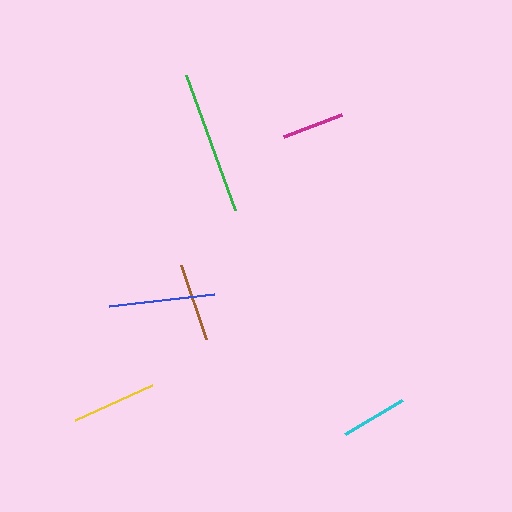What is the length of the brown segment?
The brown segment is approximately 78 pixels long.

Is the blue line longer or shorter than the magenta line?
The blue line is longer than the magenta line.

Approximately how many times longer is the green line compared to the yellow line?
The green line is approximately 1.7 times the length of the yellow line.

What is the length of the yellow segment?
The yellow segment is approximately 85 pixels long.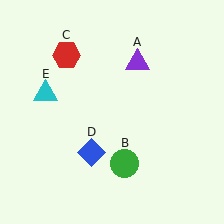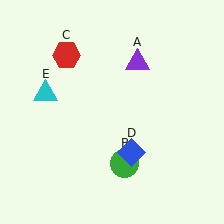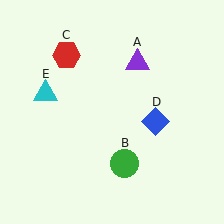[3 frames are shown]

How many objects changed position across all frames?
1 object changed position: blue diamond (object D).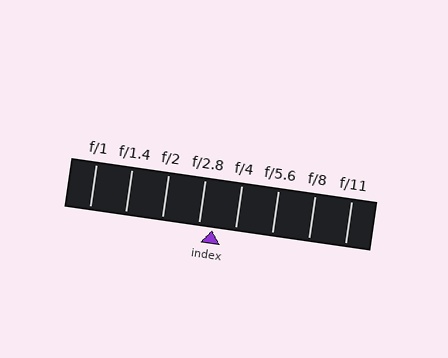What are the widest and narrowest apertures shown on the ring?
The widest aperture shown is f/1 and the narrowest is f/11.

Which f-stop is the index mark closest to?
The index mark is closest to f/2.8.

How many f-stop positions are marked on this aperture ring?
There are 8 f-stop positions marked.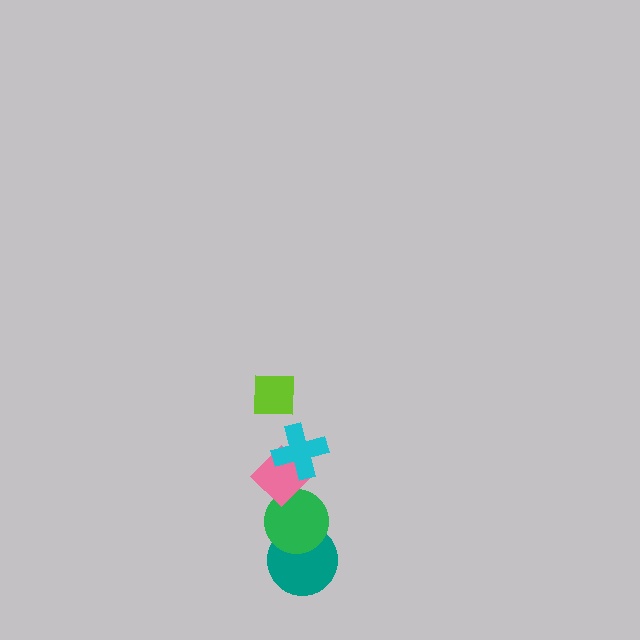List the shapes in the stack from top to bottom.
From top to bottom: the lime square, the cyan cross, the pink diamond, the green circle, the teal circle.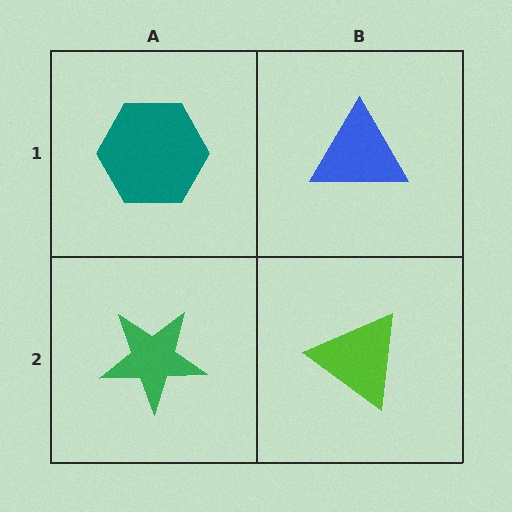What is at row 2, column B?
A lime triangle.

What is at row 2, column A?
A green star.